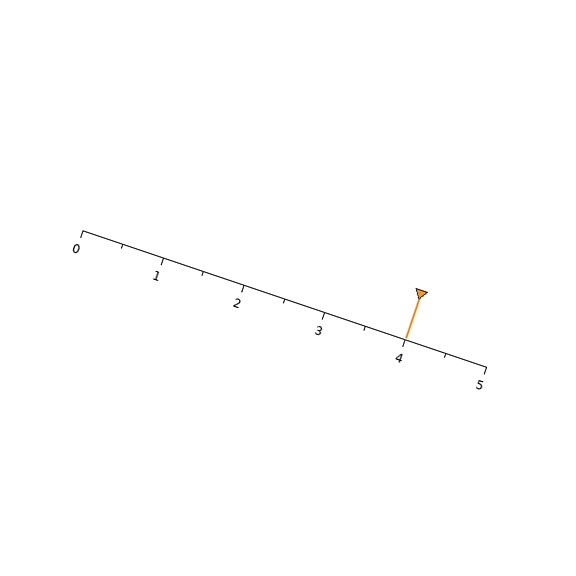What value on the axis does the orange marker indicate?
The marker indicates approximately 4.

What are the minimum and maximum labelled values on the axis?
The axis runs from 0 to 5.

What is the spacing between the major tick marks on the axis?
The major ticks are spaced 1 apart.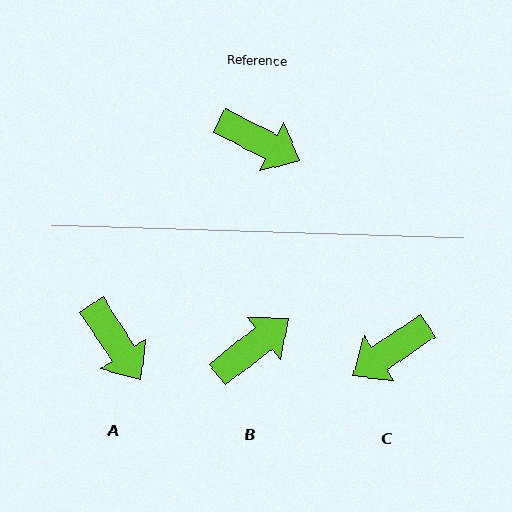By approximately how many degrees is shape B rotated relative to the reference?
Approximately 65 degrees counter-clockwise.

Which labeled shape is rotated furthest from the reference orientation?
C, about 119 degrees away.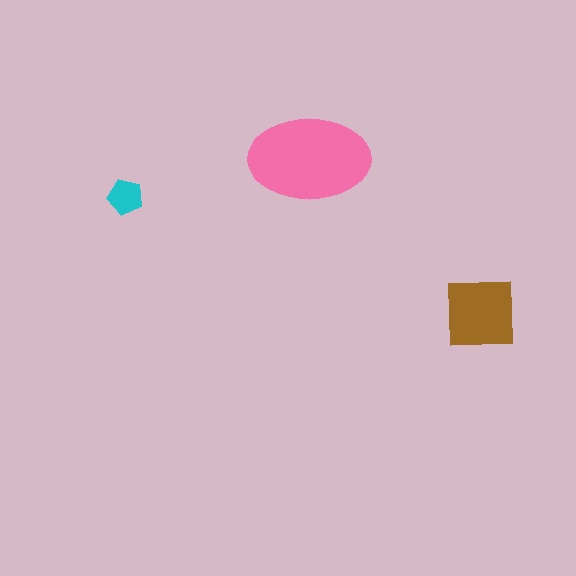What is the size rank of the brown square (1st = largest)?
2nd.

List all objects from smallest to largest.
The cyan pentagon, the brown square, the pink ellipse.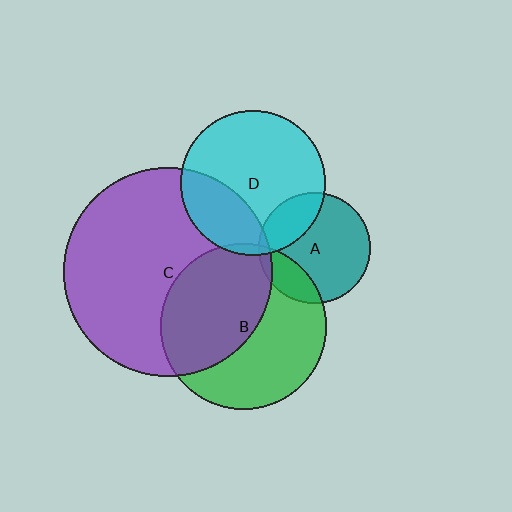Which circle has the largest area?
Circle C (purple).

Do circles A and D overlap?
Yes.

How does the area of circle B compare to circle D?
Approximately 1.3 times.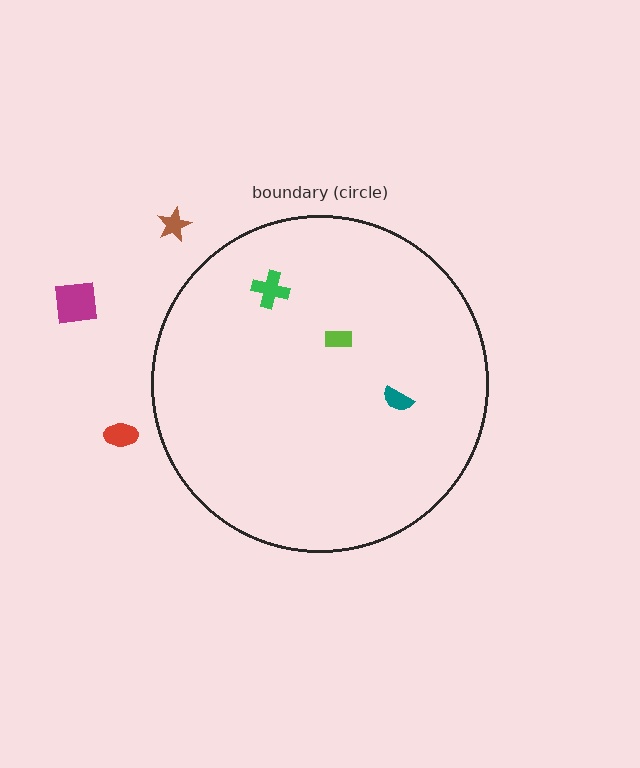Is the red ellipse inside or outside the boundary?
Outside.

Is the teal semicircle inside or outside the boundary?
Inside.